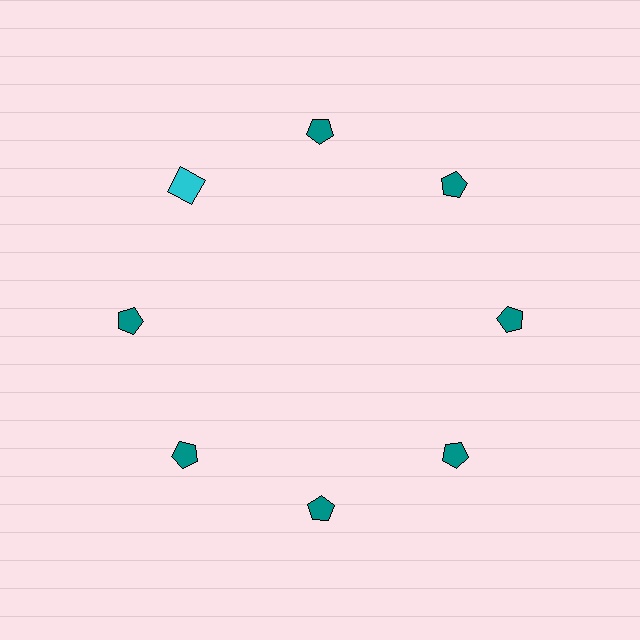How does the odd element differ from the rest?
It differs in both color (cyan instead of teal) and shape (square instead of pentagon).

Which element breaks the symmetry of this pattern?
The cyan square at roughly the 10 o'clock position breaks the symmetry. All other shapes are teal pentagons.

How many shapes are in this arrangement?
There are 8 shapes arranged in a ring pattern.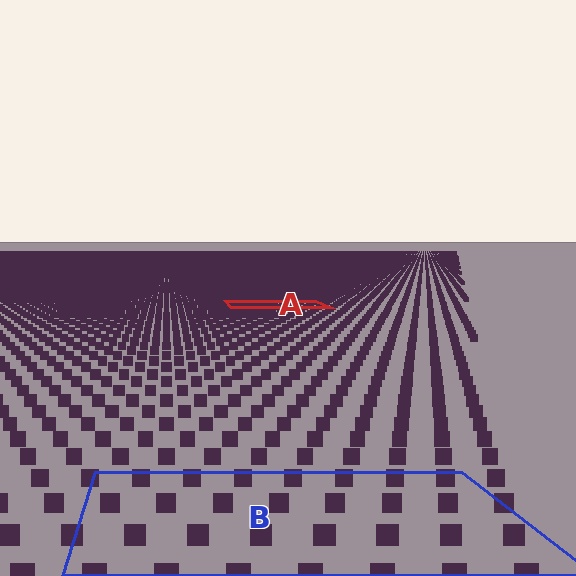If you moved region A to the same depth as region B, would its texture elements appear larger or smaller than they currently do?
They would appear larger. At a closer depth, the same texture elements are projected at a bigger on-screen size.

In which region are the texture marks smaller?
The texture marks are smaller in region A, because it is farther away.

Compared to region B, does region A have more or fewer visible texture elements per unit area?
Region A has more texture elements per unit area — they are packed more densely because it is farther away.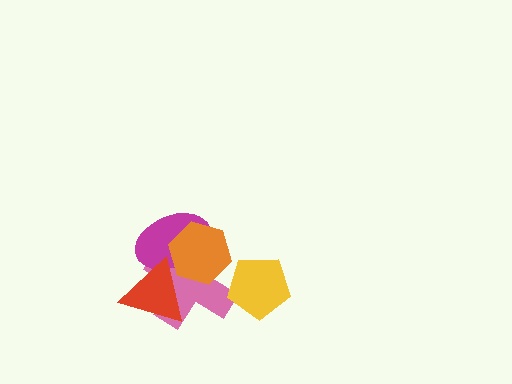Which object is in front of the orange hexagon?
The red triangle is in front of the orange hexagon.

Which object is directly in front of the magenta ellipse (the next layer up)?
The orange hexagon is directly in front of the magenta ellipse.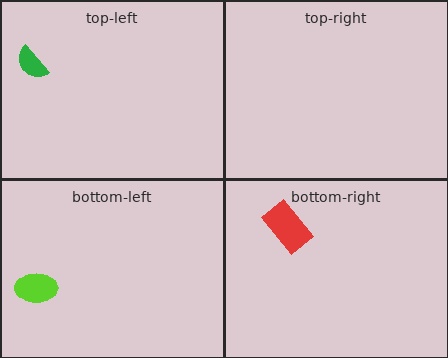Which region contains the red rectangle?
The bottom-right region.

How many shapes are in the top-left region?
1.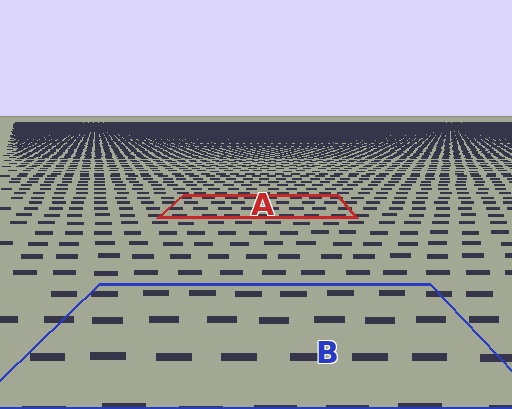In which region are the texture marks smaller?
The texture marks are smaller in region A, because it is farther away.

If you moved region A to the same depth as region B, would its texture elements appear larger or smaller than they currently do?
They would appear larger. At a closer depth, the same texture elements are projected at a bigger on-screen size.